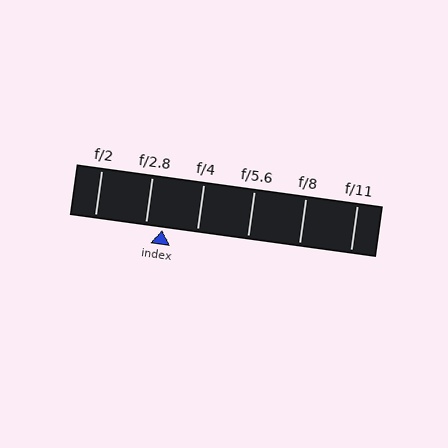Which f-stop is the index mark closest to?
The index mark is closest to f/2.8.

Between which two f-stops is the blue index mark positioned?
The index mark is between f/2.8 and f/4.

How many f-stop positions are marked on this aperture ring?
There are 6 f-stop positions marked.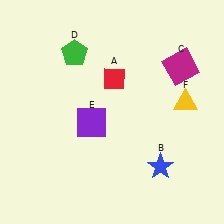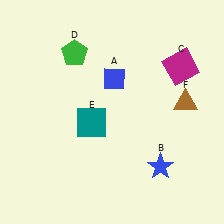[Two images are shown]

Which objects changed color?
A changed from red to blue. E changed from purple to teal. F changed from yellow to brown.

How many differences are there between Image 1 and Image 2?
There are 3 differences between the two images.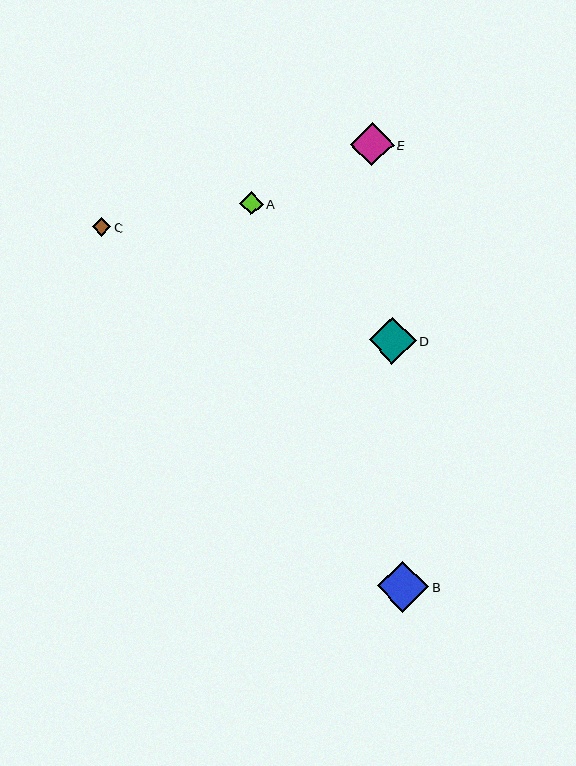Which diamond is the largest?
Diamond B is the largest with a size of approximately 51 pixels.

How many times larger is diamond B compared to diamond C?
Diamond B is approximately 2.8 times the size of diamond C.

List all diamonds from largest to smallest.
From largest to smallest: B, D, E, A, C.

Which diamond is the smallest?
Diamond C is the smallest with a size of approximately 18 pixels.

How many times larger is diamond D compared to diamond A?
Diamond D is approximately 2.0 times the size of diamond A.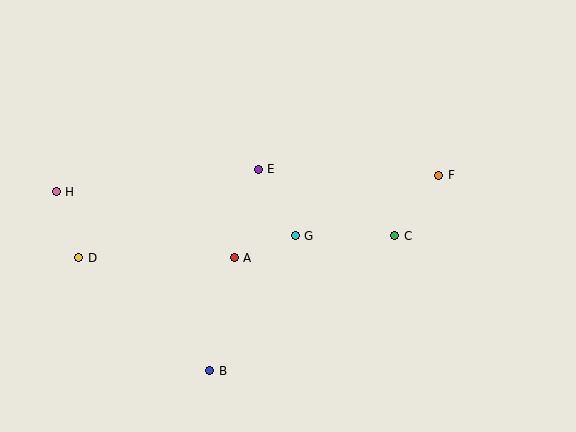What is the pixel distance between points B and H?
The distance between B and H is 236 pixels.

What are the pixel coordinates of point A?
Point A is at (234, 258).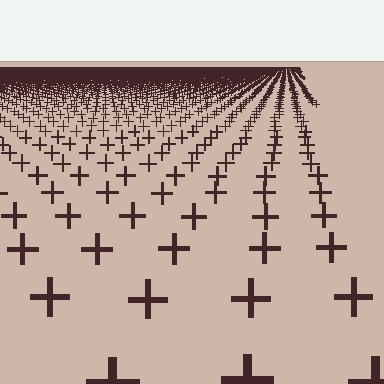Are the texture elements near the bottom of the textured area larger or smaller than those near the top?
Larger. Near the bottom, elements are closer to the viewer and appear at a bigger on-screen size.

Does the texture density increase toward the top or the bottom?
Density increases toward the top.